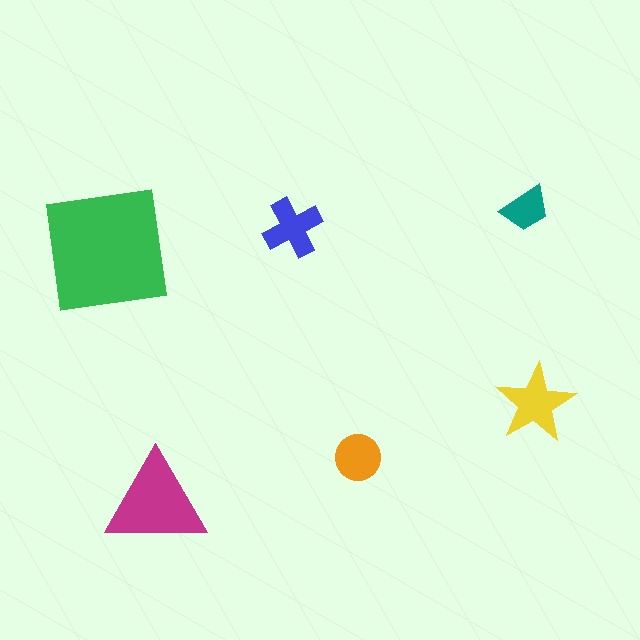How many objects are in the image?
There are 6 objects in the image.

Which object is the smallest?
The teal trapezoid.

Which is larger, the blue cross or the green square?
The green square.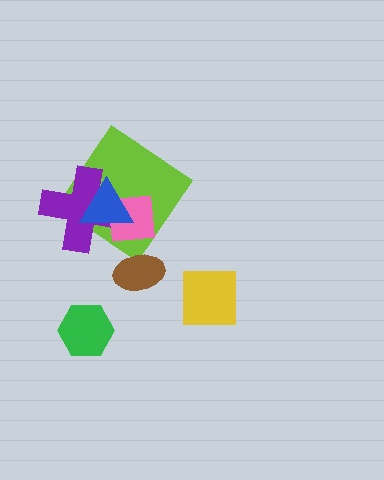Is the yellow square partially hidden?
No, no other shape covers it.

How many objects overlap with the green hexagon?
0 objects overlap with the green hexagon.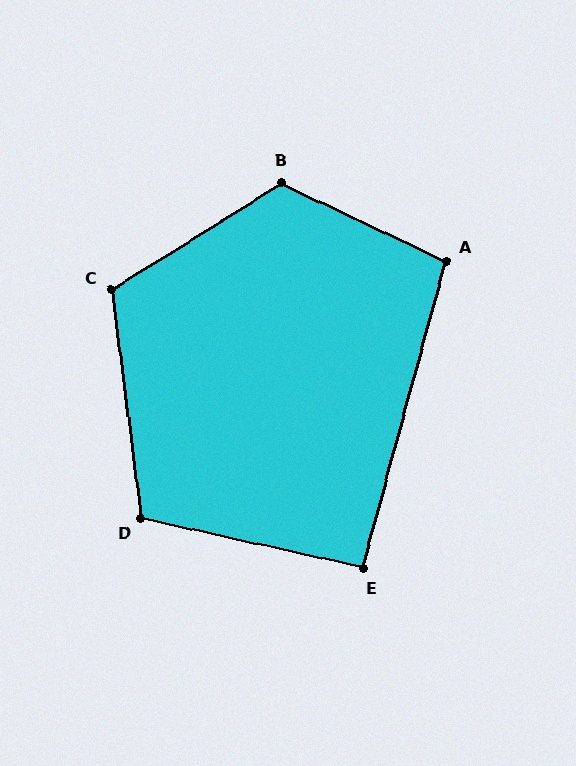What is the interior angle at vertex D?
Approximately 110 degrees (obtuse).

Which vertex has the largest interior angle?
B, at approximately 123 degrees.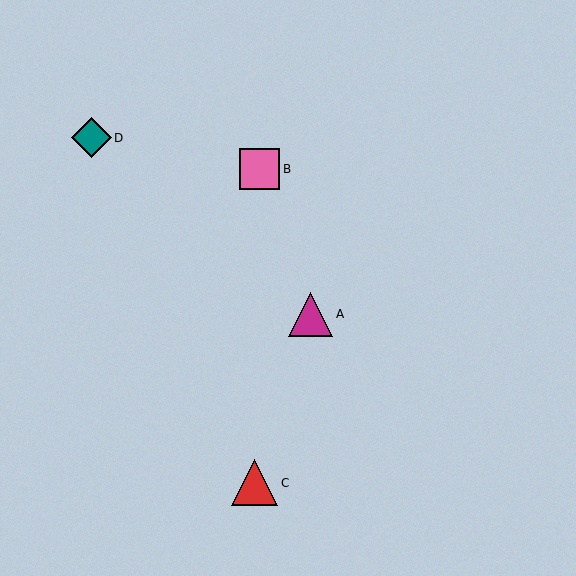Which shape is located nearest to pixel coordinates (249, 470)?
The red triangle (labeled C) at (255, 483) is nearest to that location.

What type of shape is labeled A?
Shape A is a magenta triangle.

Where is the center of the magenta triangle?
The center of the magenta triangle is at (311, 314).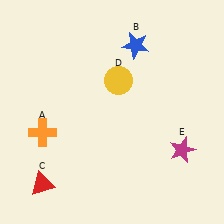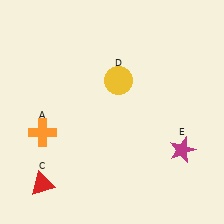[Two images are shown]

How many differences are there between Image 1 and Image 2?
There is 1 difference between the two images.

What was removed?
The blue star (B) was removed in Image 2.